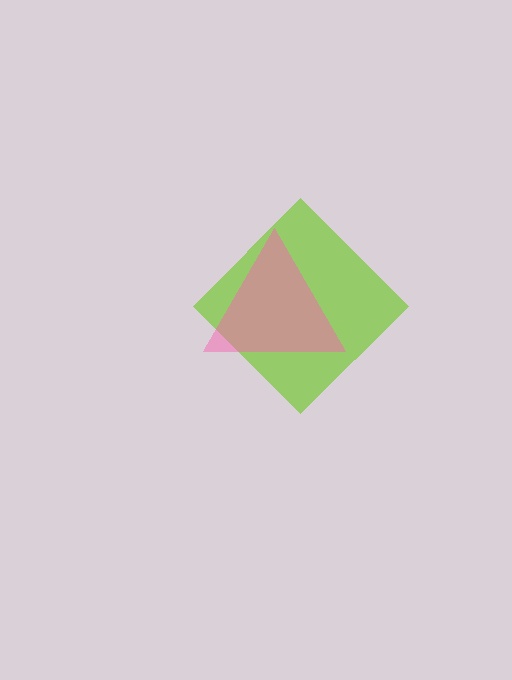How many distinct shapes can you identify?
There are 2 distinct shapes: a lime diamond, a pink triangle.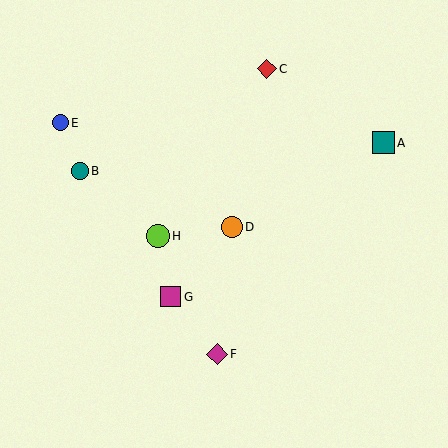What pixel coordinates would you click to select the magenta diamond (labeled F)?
Click at (217, 354) to select the magenta diamond F.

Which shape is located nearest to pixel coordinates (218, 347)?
The magenta diamond (labeled F) at (217, 354) is nearest to that location.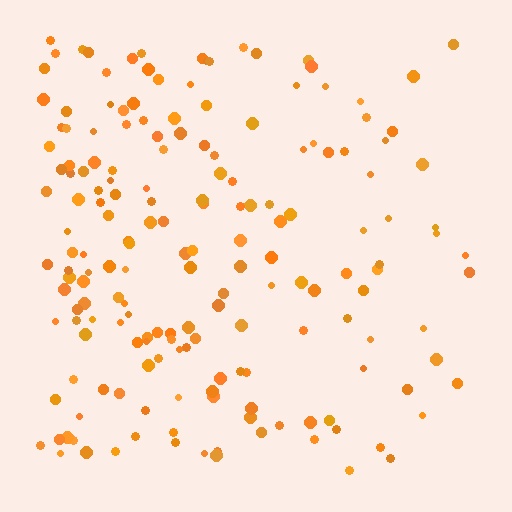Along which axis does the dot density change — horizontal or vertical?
Horizontal.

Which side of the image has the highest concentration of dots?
The left.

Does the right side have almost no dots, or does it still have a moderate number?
Still a moderate number, just noticeably fewer than the left.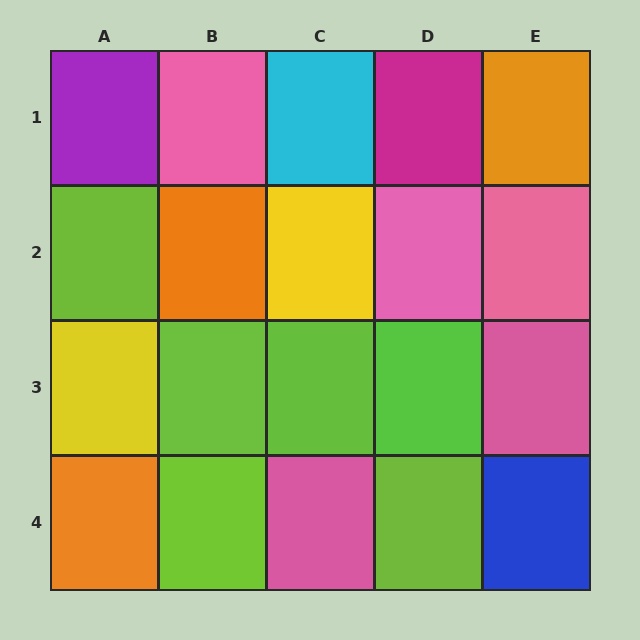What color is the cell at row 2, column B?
Orange.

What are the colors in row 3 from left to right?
Yellow, lime, lime, lime, pink.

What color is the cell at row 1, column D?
Magenta.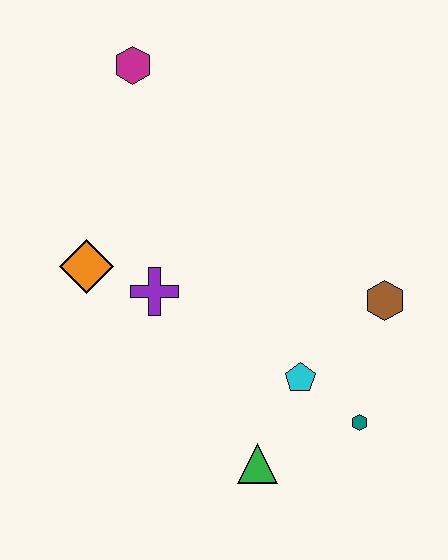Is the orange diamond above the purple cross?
Yes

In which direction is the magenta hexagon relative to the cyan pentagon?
The magenta hexagon is above the cyan pentagon.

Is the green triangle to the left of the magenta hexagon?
No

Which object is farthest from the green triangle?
The magenta hexagon is farthest from the green triangle.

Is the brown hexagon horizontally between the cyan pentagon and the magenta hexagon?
No